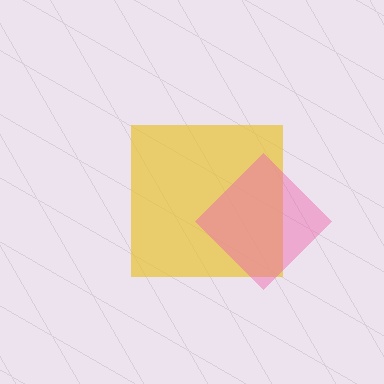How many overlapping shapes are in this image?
There are 2 overlapping shapes in the image.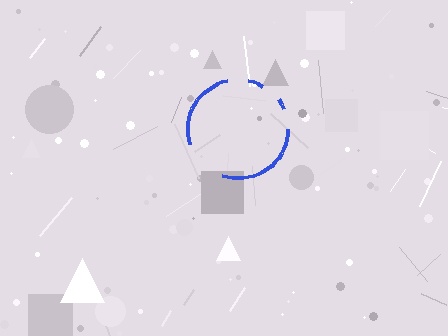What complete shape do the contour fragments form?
The contour fragments form a circle.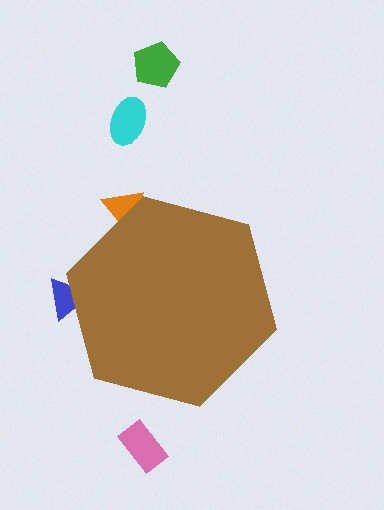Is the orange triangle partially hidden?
Yes, the orange triangle is partially hidden behind the brown hexagon.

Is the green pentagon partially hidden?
No, the green pentagon is fully visible.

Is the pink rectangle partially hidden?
No, the pink rectangle is fully visible.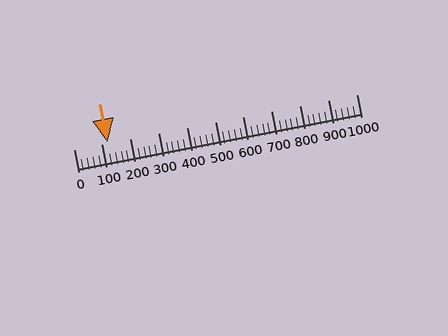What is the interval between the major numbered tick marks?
The major tick marks are spaced 100 units apart.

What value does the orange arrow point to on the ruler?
The orange arrow points to approximately 120.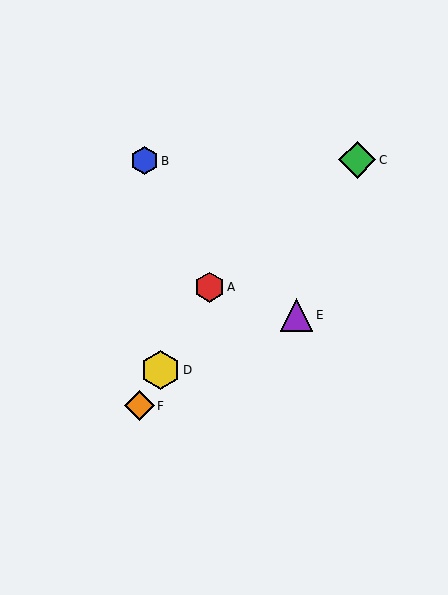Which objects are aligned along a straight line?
Objects A, D, F are aligned along a straight line.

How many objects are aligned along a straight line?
3 objects (A, D, F) are aligned along a straight line.